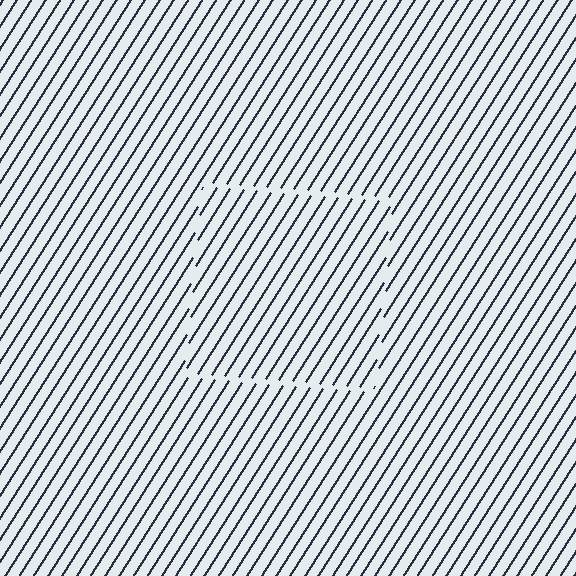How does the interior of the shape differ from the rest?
The interior of the shape contains the same grating, shifted by half a period — the contour is defined by the phase discontinuity where line-ends from the inner and outer gratings abut.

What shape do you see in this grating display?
An illusory square. The interior of the shape contains the same grating, shifted by half a period — the contour is defined by the phase discontinuity where line-ends from the inner and outer gratings abut.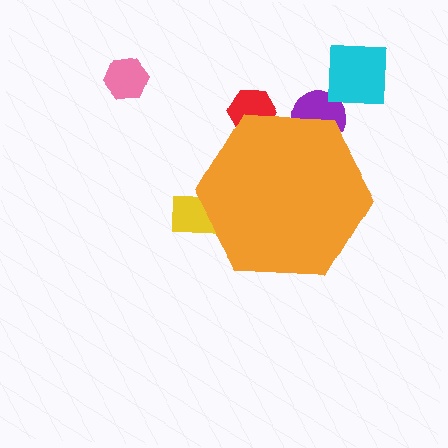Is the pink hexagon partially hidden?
No, the pink hexagon is fully visible.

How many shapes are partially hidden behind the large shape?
3 shapes are partially hidden.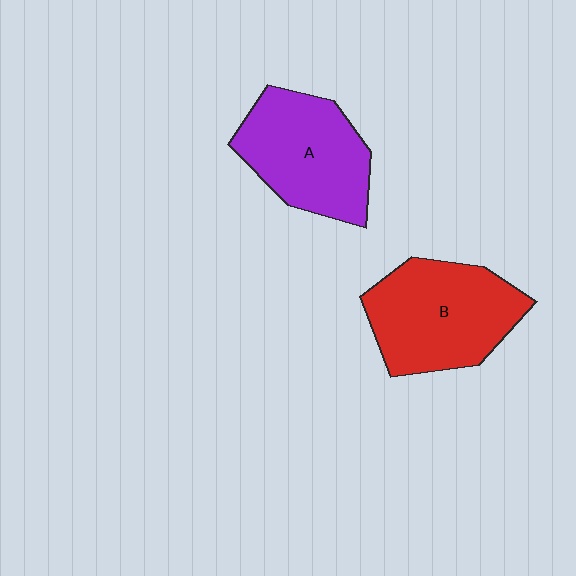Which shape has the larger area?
Shape B (red).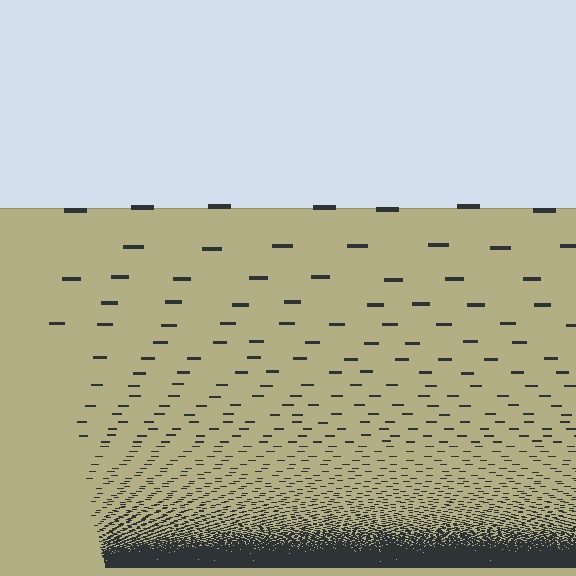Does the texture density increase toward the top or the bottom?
Density increases toward the bottom.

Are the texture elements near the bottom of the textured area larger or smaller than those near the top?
Smaller. The gradient is inverted — elements near the bottom are smaller and denser.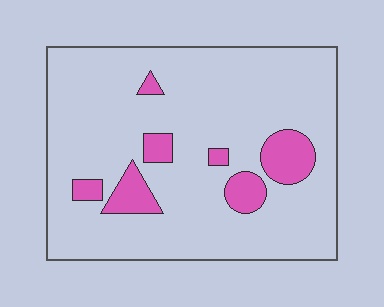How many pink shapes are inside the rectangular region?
7.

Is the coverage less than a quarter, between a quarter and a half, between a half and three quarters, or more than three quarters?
Less than a quarter.